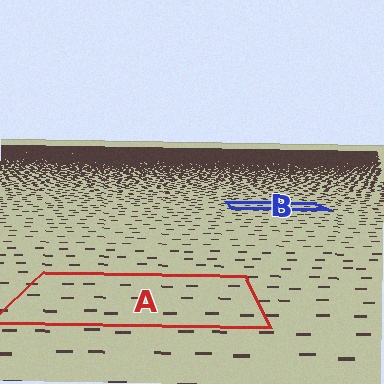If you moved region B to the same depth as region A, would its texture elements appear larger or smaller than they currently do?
They would appear larger. At a closer depth, the same texture elements are projected at a bigger on-screen size.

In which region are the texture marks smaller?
The texture marks are smaller in region B, because it is farther away.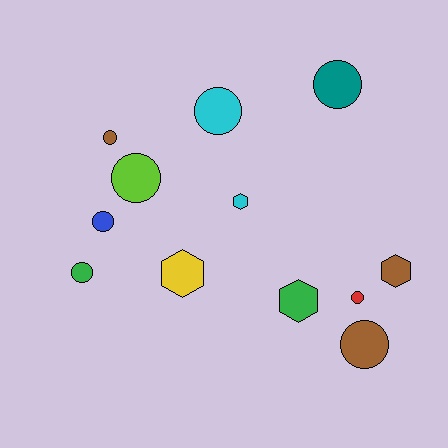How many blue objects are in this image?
There is 1 blue object.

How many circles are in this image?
There are 8 circles.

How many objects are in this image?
There are 12 objects.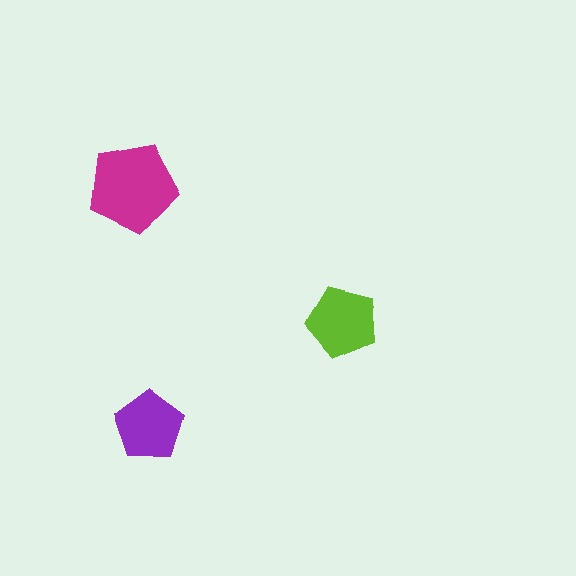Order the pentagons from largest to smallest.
the magenta one, the lime one, the purple one.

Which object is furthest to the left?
The magenta pentagon is leftmost.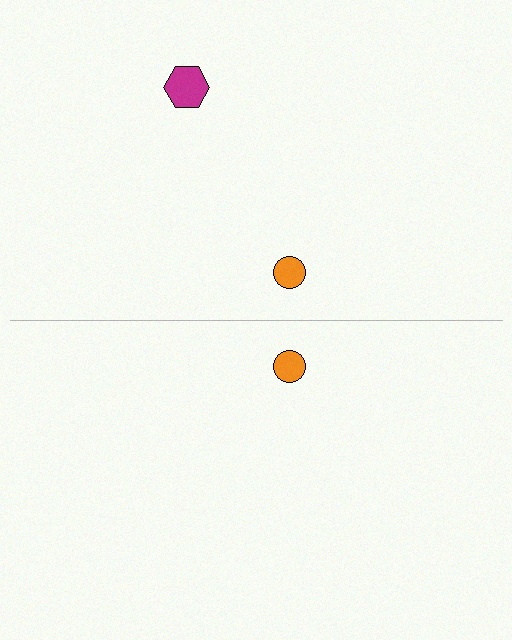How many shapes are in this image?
There are 3 shapes in this image.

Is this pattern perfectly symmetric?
No, the pattern is not perfectly symmetric. A magenta hexagon is missing from the bottom side.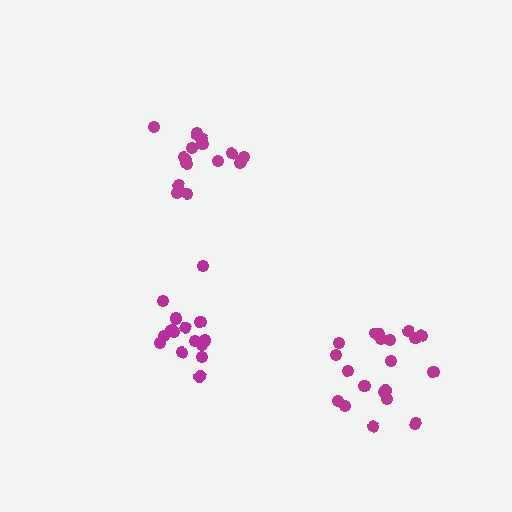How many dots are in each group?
Group 1: 15 dots, Group 2: 20 dots, Group 3: 17 dots (52 total).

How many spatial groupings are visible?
There are 3 spatial groupings.